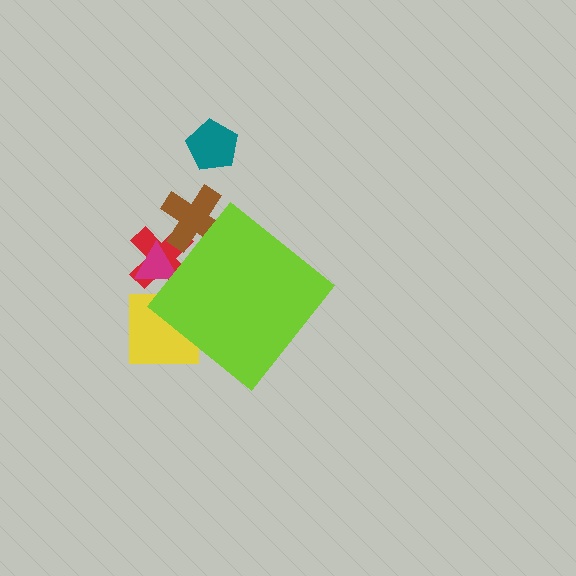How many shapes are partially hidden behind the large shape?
4 shapes are partially hidden.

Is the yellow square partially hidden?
Yes, the yellow square is partially hidden behind the lime diamond.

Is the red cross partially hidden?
Yes, the red cross is partially hidden behind the lime diamond.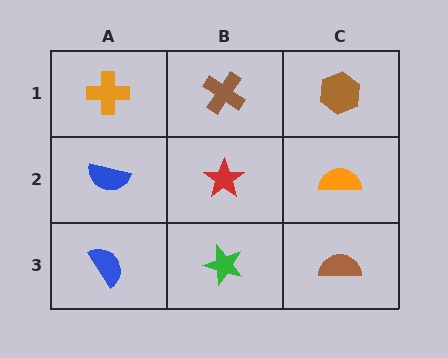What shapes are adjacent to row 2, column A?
An orange cross (row 1, column A), a blue semicircle (row 3, column A), a red star (row 2, column B).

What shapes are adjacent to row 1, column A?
A blue semicircle (row 2, column A), a brown cross (row 1, column B).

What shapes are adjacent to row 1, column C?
An orange semicircle (row 2, column C), a brown cross (row 1, column B).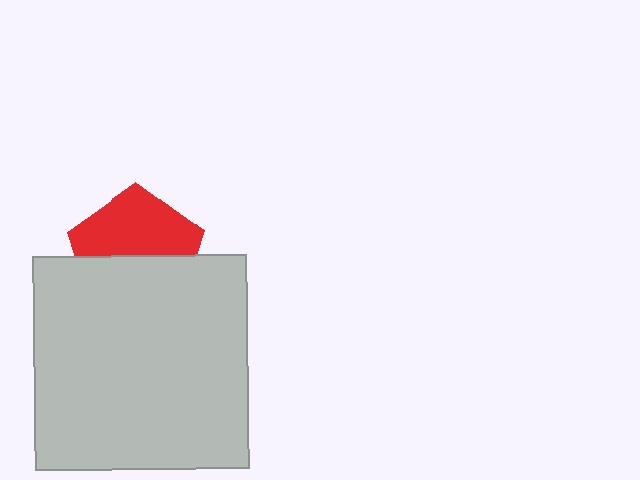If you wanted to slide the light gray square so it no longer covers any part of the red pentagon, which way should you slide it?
Slide it down — that is the most direct way to separate the two shapes.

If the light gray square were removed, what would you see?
You would see the complete red pentagon.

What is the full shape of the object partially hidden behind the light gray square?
The partially hidden object is a red pentagon.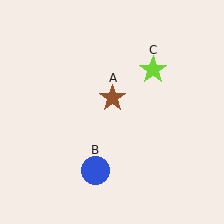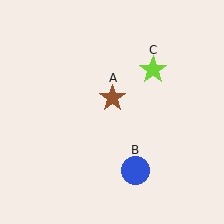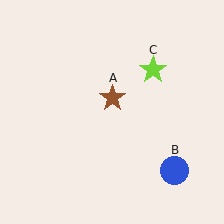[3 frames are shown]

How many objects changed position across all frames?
1 object changed position: blue circle (object B).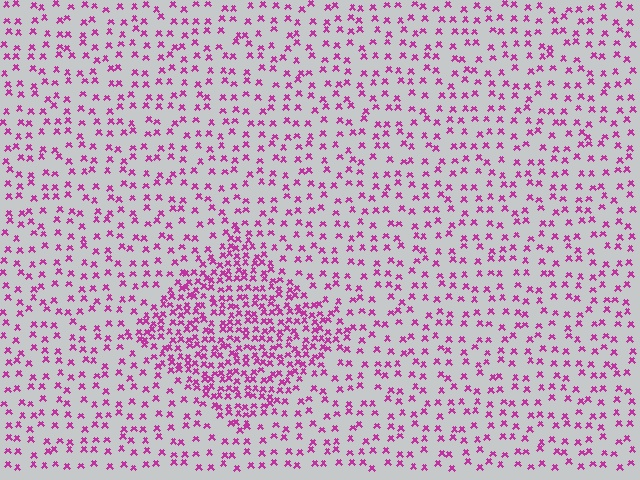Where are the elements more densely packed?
The elements are more densely packed inside the diamond boundary.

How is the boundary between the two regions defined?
The boundary is defined by a change in element density (approximately 2.3x ratio). All elements are the same color, size, and shape.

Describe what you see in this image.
The image contains small magenta elements arranged at two different densities. A diamond-shaped region is visible where the elements are more densely packed than the surrounding area.